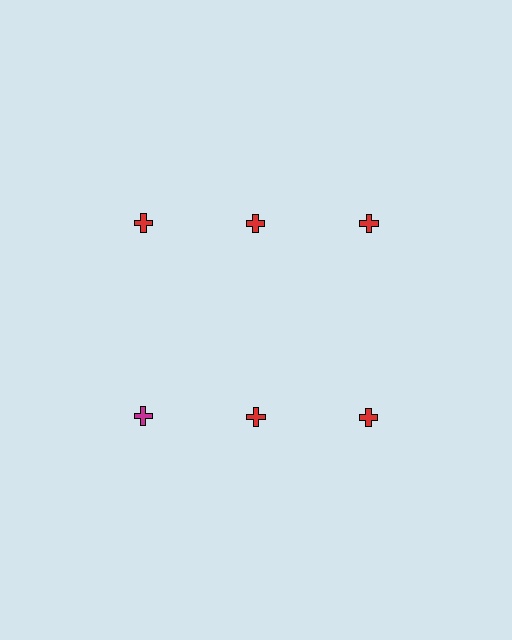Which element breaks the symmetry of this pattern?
The magenta cross in the second row, leftmost column breaks the symmetry. All other shapes are red crosses.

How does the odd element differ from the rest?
It has a different color: magenta instead of red.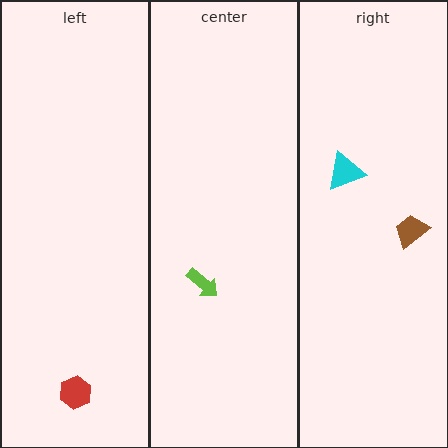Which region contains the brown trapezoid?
The right region.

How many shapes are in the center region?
1.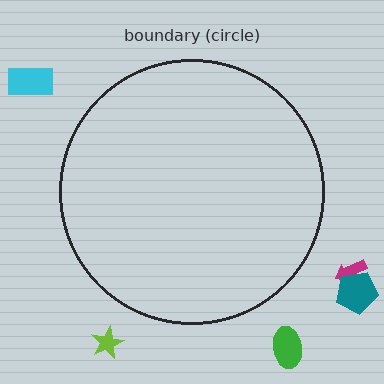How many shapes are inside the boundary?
0 inside, 5 outside.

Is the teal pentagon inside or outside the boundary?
Outside.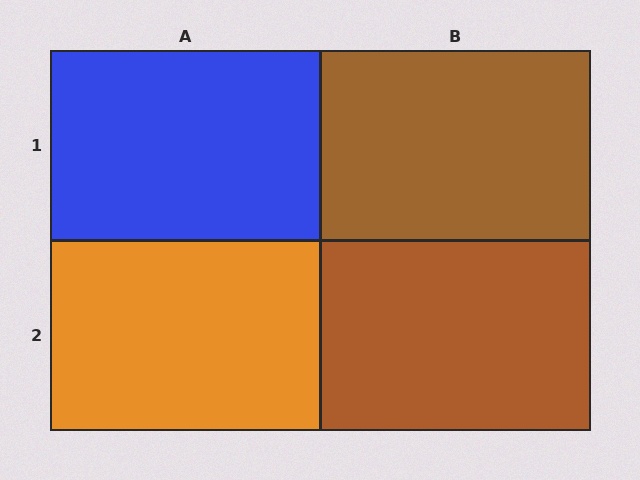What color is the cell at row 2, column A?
Orange.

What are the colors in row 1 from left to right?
Blue, brown.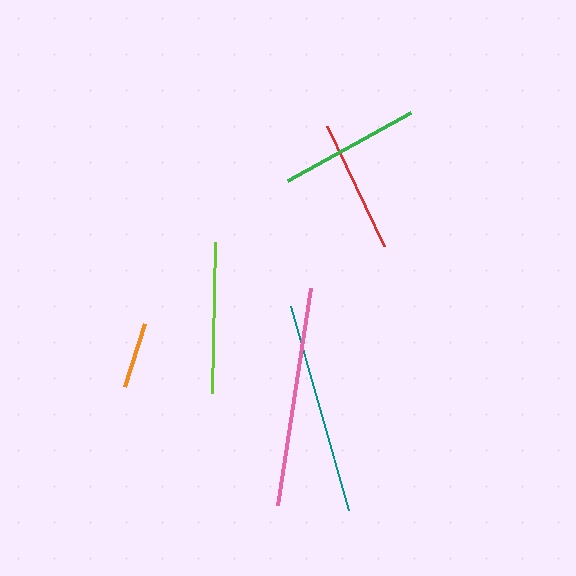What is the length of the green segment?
The green segment is approximately 140 pixels long.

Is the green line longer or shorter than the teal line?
The teal line is longer than the green line.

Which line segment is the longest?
The pink line is the longest at approximately 220 pixels.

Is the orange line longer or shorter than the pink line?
The pink line is longer than the orange line.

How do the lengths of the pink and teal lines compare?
The pink and teal lines are approximately the same length.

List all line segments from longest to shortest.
From longest to shortest: pink, teal, lime, green, red, orange.